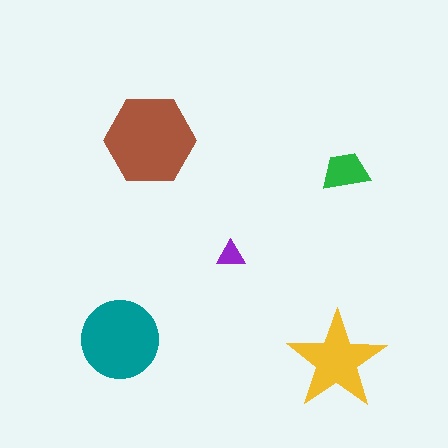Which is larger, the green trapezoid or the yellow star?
The yellow star.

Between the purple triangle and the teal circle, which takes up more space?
The teal circle.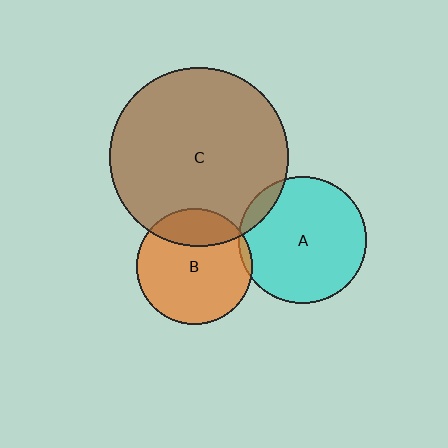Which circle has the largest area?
Circle C (brown).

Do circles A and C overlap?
Yes.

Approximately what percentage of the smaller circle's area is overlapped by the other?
Approximately 10%.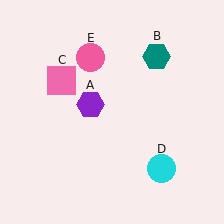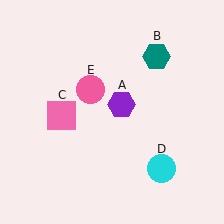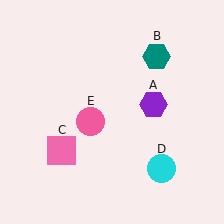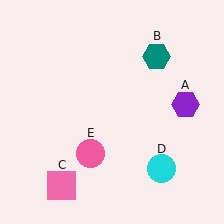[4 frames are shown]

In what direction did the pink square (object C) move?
The pink square (object C) moved down.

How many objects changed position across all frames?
3 objects changed position: purple hexagon (object A), pink square (object C), pink circle (object E).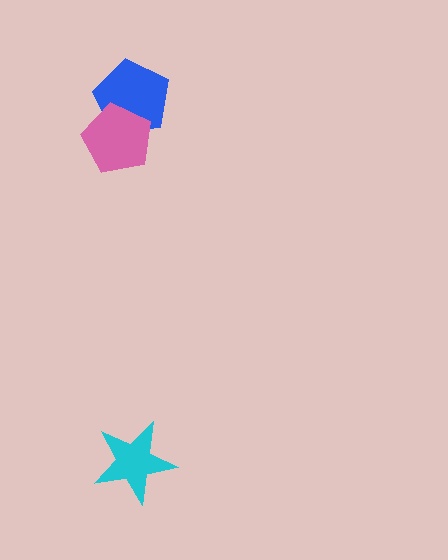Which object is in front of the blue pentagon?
The pink pentagon is in front of the blue pentagon.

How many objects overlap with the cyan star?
0 objects overlap with the cyan star.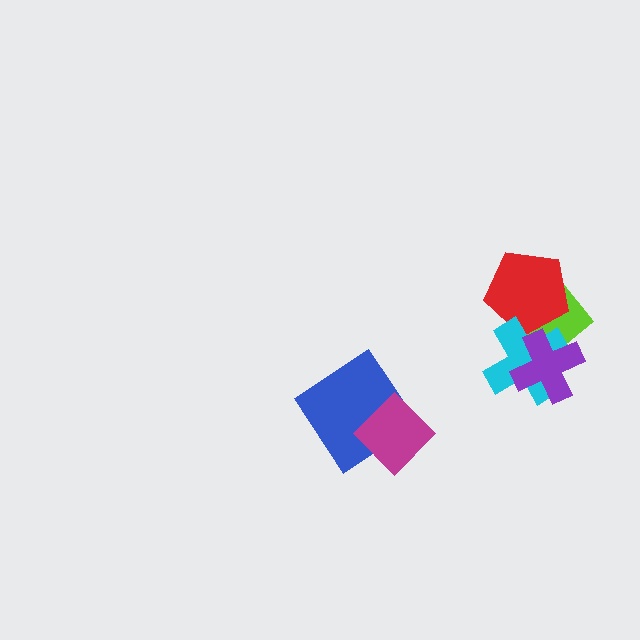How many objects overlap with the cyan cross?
3 objects overlap with the cyan cross.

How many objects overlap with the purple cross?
2 objects overlap with the purple cross.